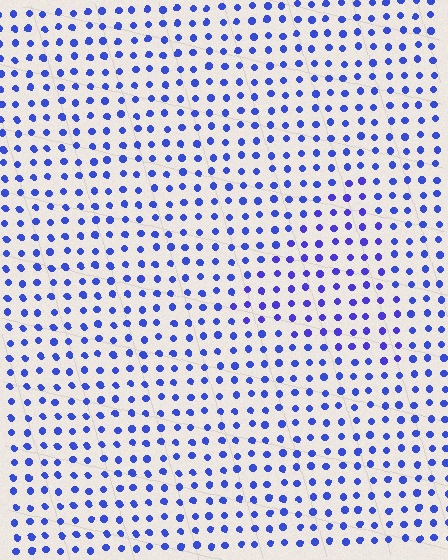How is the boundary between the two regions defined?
The boundary is defined purely by a slight shift in hue (about 16 degrees). Spacing, size, and orientation are identical on both sides.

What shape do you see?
I see a triangle.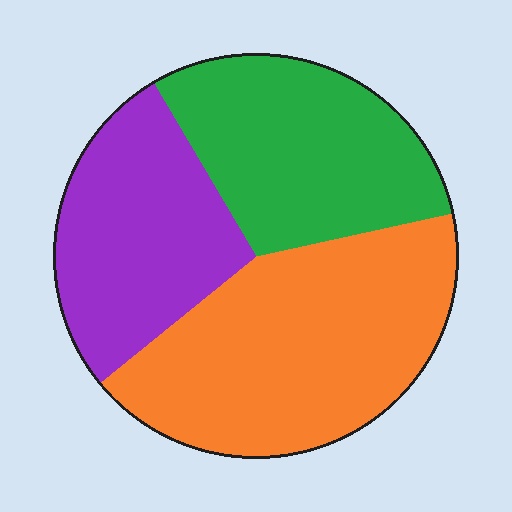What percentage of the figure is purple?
Purple takes up between a quarter and a half of the figure.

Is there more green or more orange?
Orange.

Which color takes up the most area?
Orange, at roughly 40%.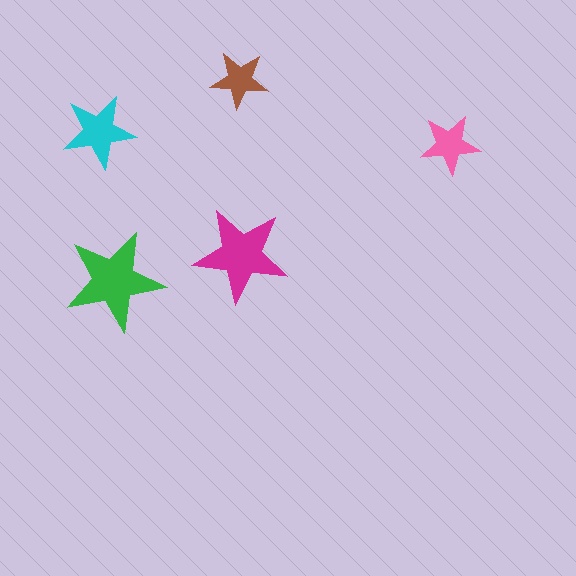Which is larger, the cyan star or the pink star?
The cyan one.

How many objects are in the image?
There are 5 objects in the image.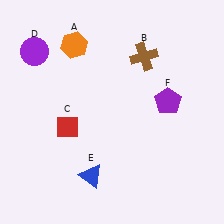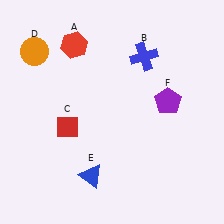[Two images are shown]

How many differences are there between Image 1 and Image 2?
There are 3 differences between the two images.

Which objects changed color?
A changed from orange to red. B changed from brown to blue. D changed from purple to orange.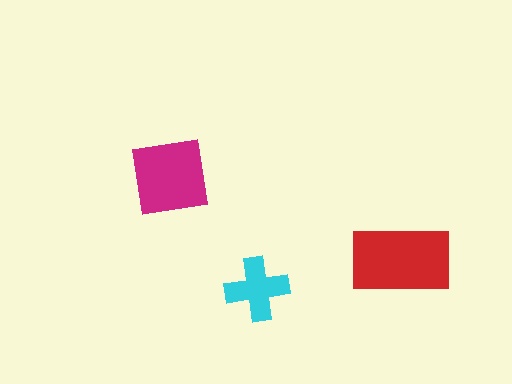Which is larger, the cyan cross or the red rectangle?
The red rectangle.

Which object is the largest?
The red rectangle.